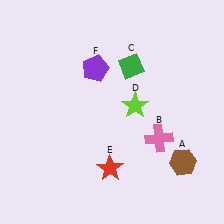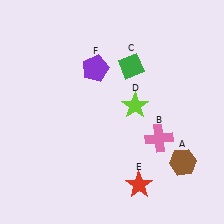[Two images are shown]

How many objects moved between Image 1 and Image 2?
1 object moved between the two images.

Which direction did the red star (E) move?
The red star (E) moved right.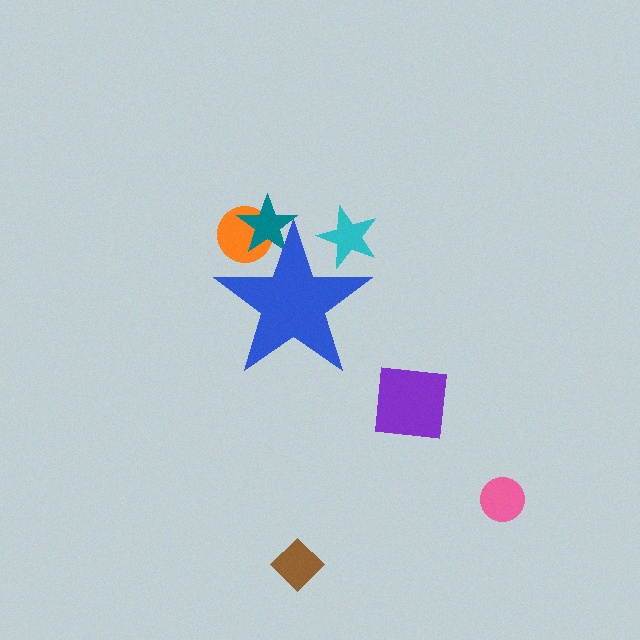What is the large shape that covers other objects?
A blue star.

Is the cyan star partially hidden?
Yes, the cyan star is partially hidden behind the blue star.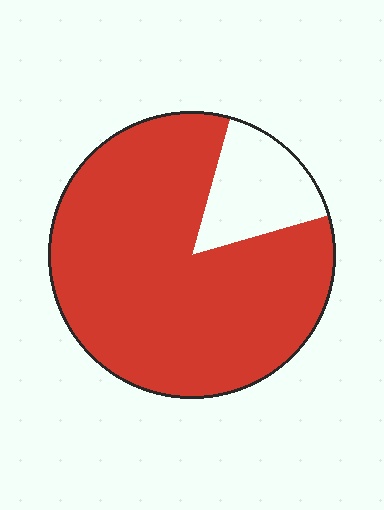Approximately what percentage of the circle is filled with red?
Approximately 85%.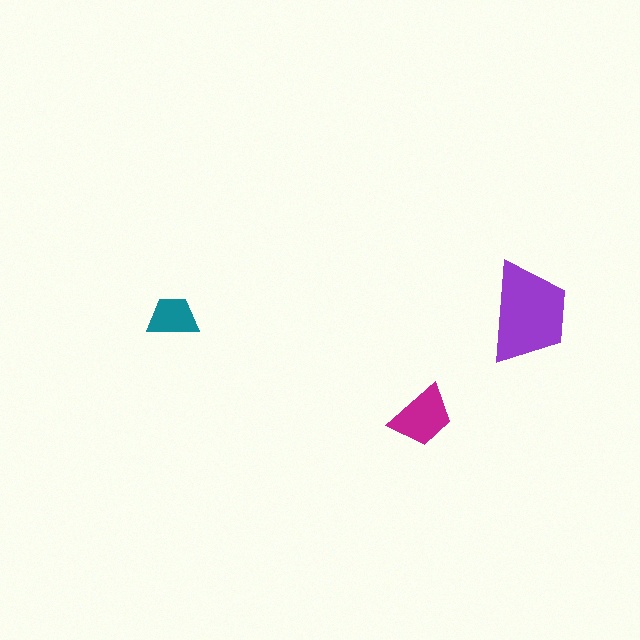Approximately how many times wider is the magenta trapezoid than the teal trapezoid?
About 1.5 times wider.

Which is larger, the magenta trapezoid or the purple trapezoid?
The purple one.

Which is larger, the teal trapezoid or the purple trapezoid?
The purple one.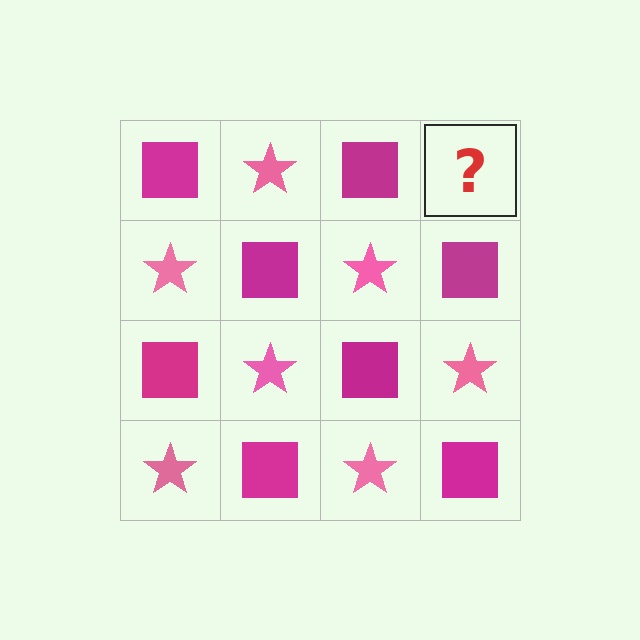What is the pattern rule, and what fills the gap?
The rule is that it alternates magenta square and pink star in a checkerboard pattern. The gap should be filled with a pink star.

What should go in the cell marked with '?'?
The missing cell should contain a pink star.